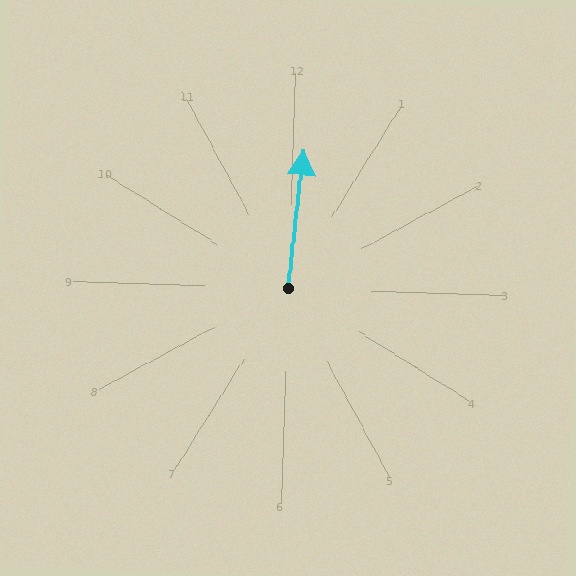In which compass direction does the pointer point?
North.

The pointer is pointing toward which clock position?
Roughly 12 o'clock.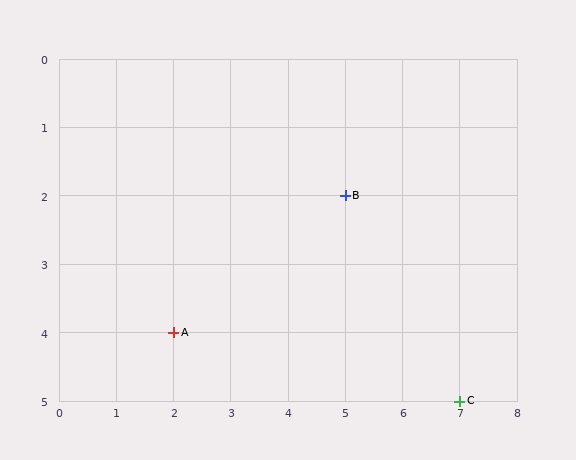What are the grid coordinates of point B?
Point B is at grid coordinates (5, 2).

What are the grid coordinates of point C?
Point C is at grid coordinates (7, 5).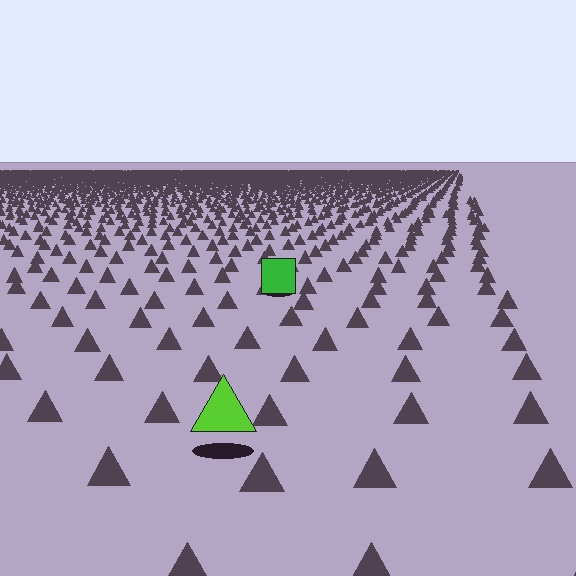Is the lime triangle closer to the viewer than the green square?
Yes. The lime triangle is closer — you can tell from the texture gradient: the ground texture is coarser near it.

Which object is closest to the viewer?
The lime triangle is closest. The texture marks near it are larger and more spread out.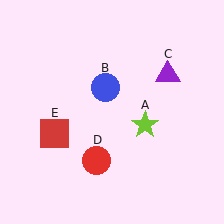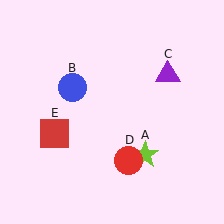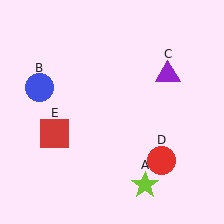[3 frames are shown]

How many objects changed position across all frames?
3 objects changed position: lime star (object A), blue circle (object B), red circle (object D).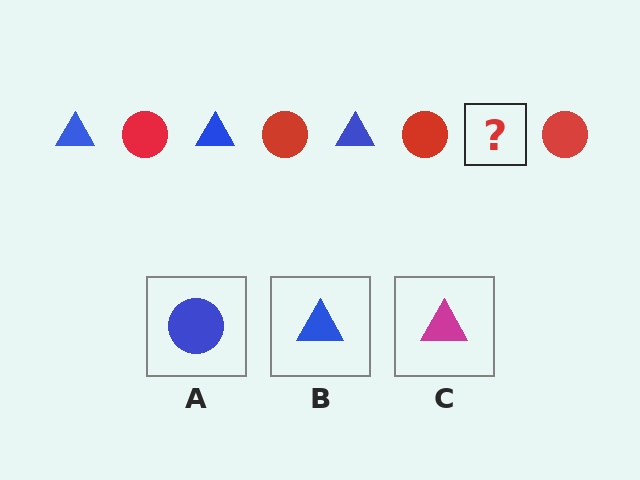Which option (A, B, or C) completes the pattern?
B.